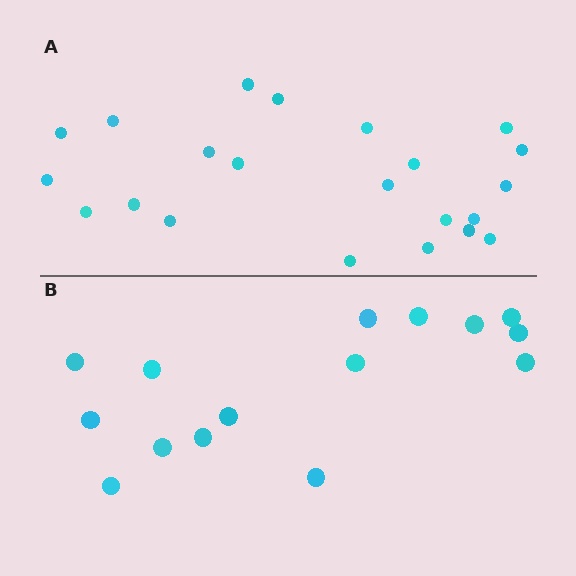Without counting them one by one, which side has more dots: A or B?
Region A (the top region) has more dots.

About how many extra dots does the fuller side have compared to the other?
Region A has roughly 8 or so more dots than region B.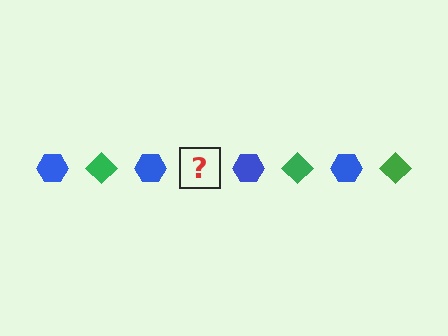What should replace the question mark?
The question mark should be replaced with a green diamond.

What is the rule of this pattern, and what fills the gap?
The rule is that the pattern alternates between blue hexagon and green diamond. The gap should be filled with a green diamond.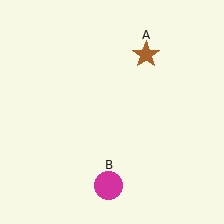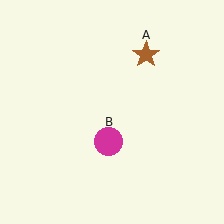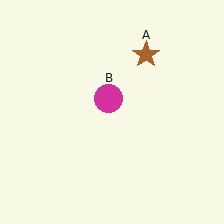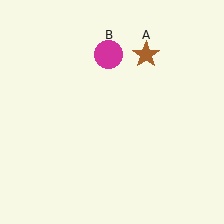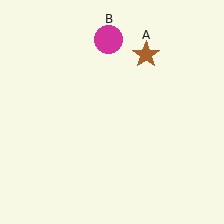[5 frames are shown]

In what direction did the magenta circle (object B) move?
The magenta circle (object B) moved up.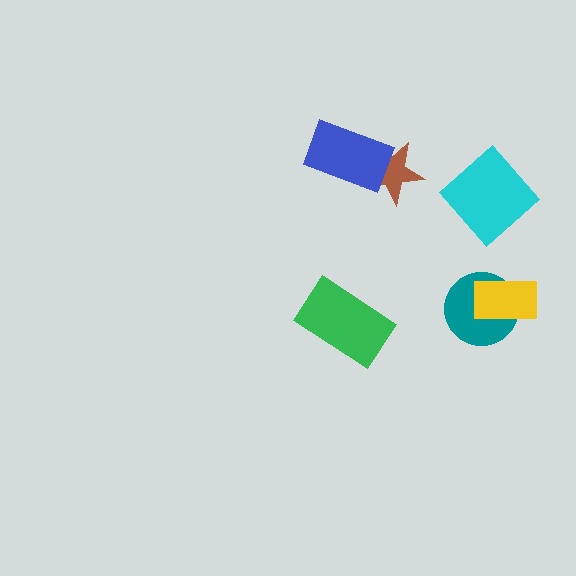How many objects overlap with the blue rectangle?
1 object overlaps with the blue rectangle.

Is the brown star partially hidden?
Yes, it is partially covered by another shape.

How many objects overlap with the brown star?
1 object overlaps with the brown star.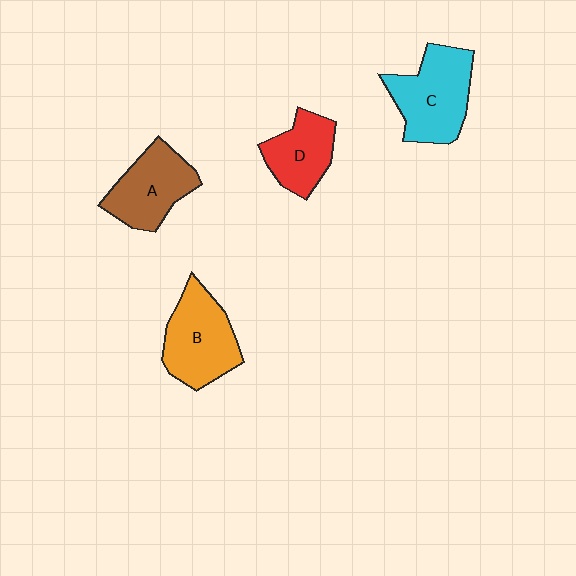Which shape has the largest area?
Shape C (cyan).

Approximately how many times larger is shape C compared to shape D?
Approximately 1.4 times.